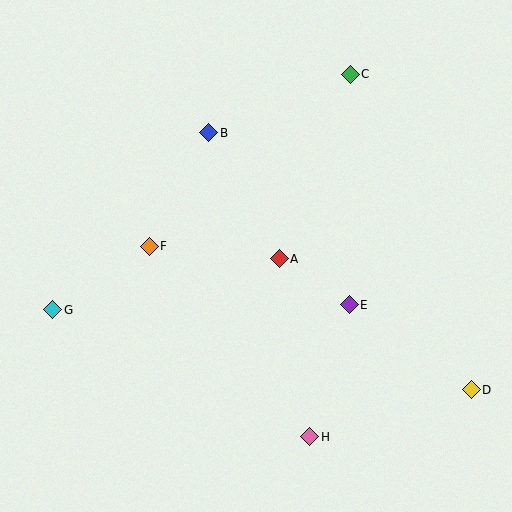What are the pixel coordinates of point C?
Point C is at (350, 74).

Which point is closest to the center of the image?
Point A at (279, 259) is closest to the center.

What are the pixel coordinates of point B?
Point B is at (209, 133).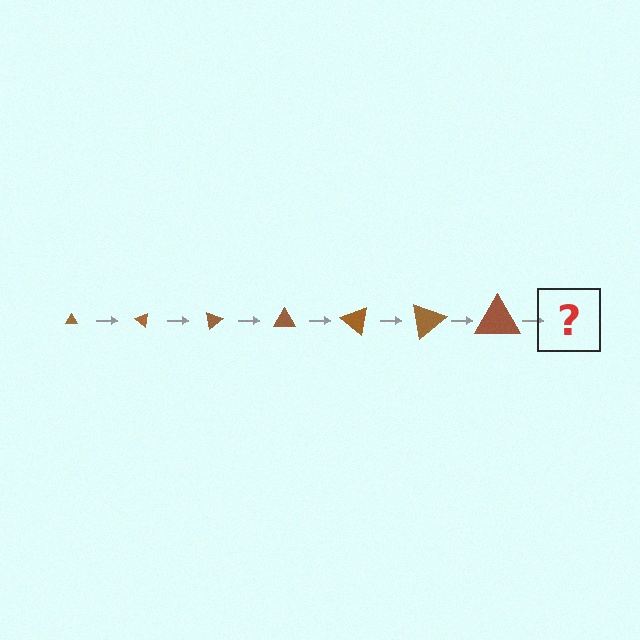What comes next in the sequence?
The next element should be a triangle, larger than the previous one and rotated 280 degrees from the start.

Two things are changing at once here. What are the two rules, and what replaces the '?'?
The two rules are that the triangle grows larger each step and it rotates 40 degrees each step. The '?' should be a triangle, larger than the previous one and rotated 280 degrees from the start.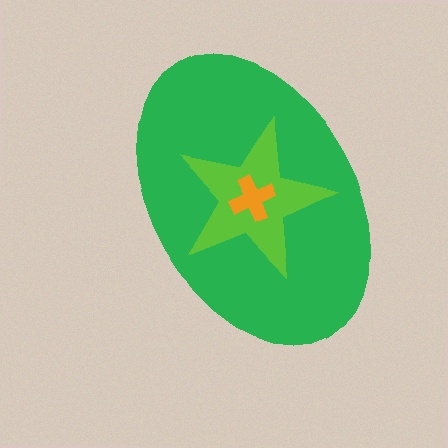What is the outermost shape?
The green ellipse.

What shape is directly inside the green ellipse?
The lime star.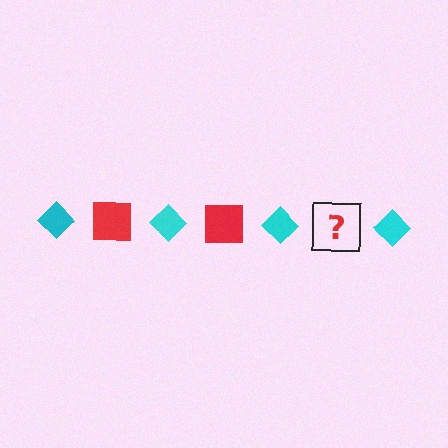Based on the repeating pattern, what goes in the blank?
The blank should be a red square.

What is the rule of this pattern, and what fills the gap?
The rule is that the pattern alternates between cyan diamond and red square. The gap should be filled with a red square.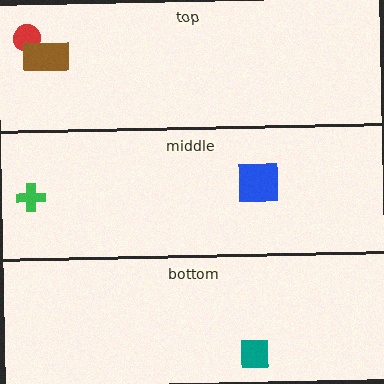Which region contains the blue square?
The middle region.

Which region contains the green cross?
The middle region.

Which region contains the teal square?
The bottom region.